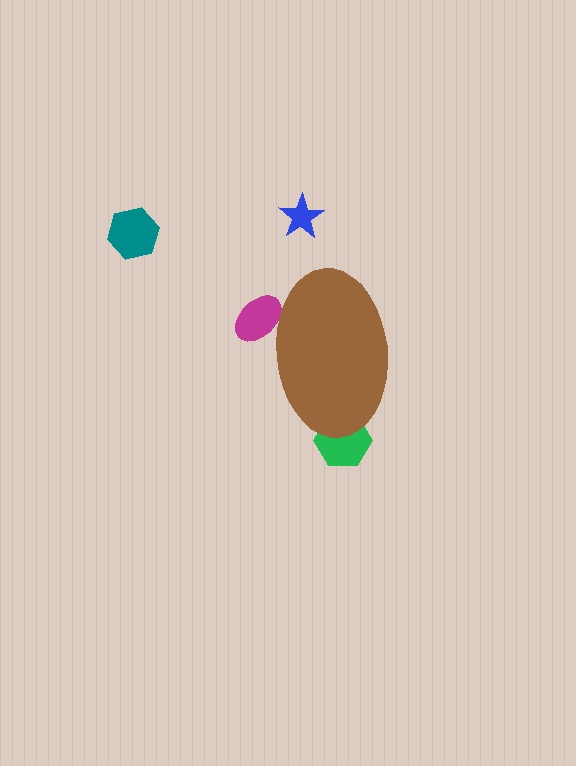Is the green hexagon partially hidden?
Yes, the green hexagon is partially hidden behind the brown ellipse.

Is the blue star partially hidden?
No, the blue star is fully visible.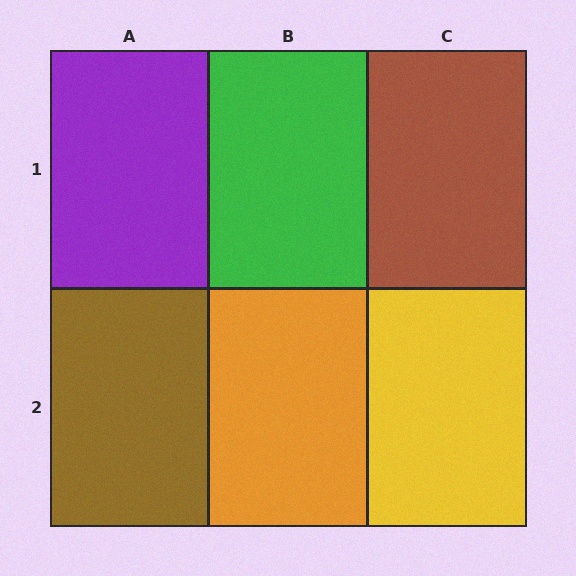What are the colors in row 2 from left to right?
Brown, orange, yellow.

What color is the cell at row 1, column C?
Brown.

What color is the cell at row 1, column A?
Purple.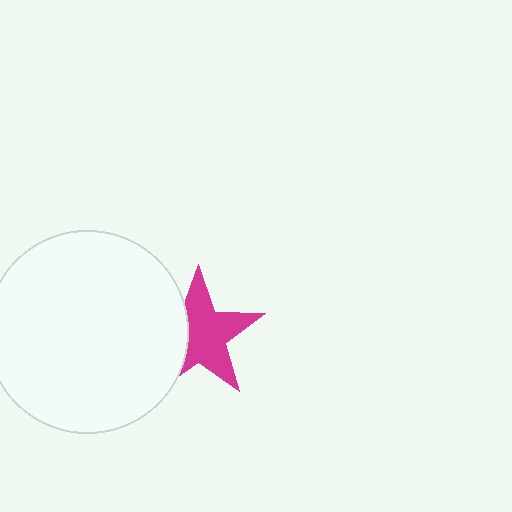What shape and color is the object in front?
The object in front is a white circle.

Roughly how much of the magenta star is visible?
Most of it is visible (roughly 67%).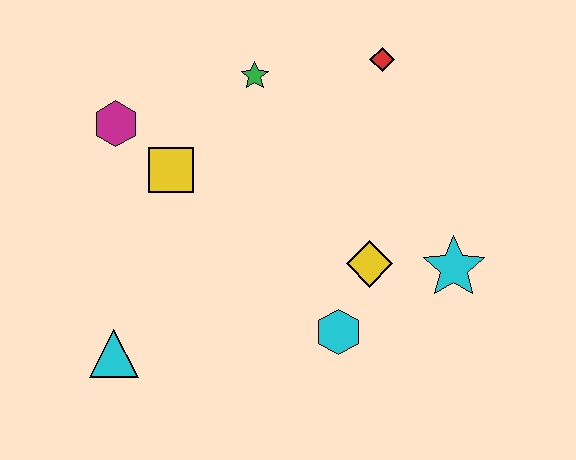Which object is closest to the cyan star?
The yellow diamond is closest to the cyan star.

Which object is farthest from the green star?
The cyan triangle is farthest from the green star.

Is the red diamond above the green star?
Yes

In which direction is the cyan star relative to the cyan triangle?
The cyan star is to the right of the cyan triangle.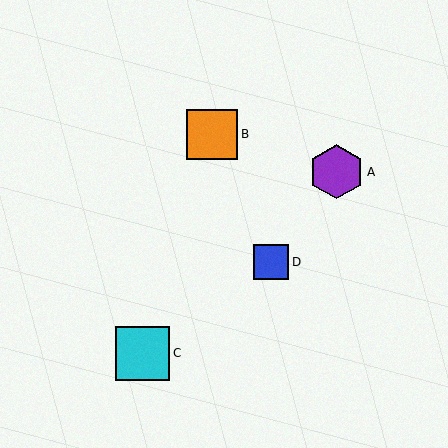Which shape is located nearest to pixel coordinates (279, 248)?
The blue square (labeled D) at (271, 262) is nearest to that location.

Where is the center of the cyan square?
The center of the cyan square is at (143, 353).